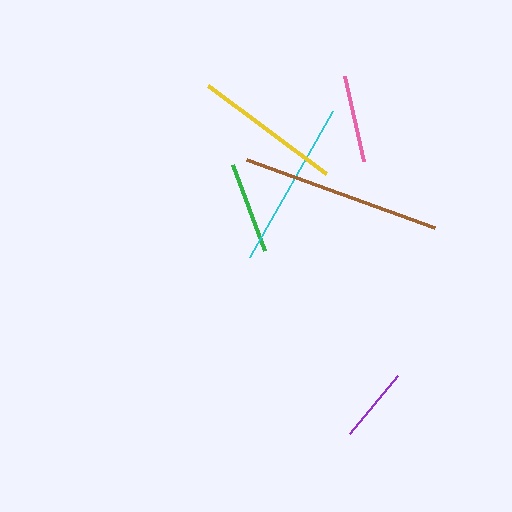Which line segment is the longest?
The brown line is the longest at approximately 200 pixels.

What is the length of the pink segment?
The pink segment is approximately 88 pixels long.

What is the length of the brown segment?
The brown segment is approximately 200 pixels long.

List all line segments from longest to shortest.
From longest to shortest: brown, cyan, yellow, green, pink, purple.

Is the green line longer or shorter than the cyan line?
The cyan line is longer than the green line.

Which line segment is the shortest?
The purple line is the shortest at approximately 75 pixels.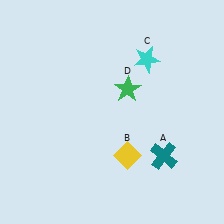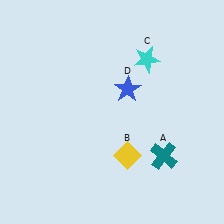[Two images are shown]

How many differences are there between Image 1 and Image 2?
There is 1 difference between the two images.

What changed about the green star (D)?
In Image 1, D is green. In Image 2, it changed to blue.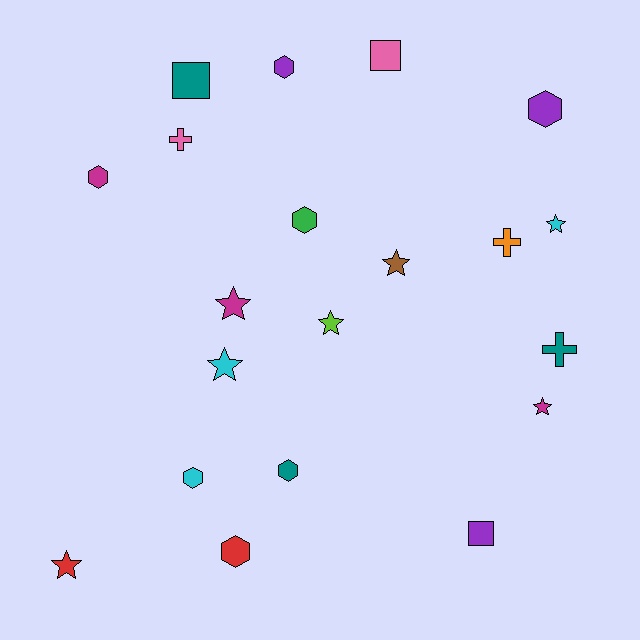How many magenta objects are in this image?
There are 3 magenta objects.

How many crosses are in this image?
There are 3 crosses.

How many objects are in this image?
There are 20 objects.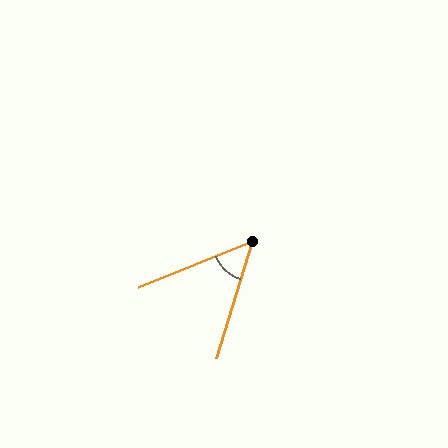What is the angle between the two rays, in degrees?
Approximately 51 degrees.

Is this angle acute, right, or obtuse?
It is acute.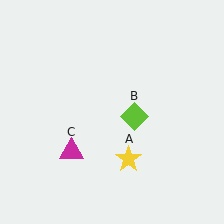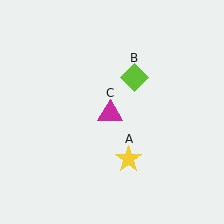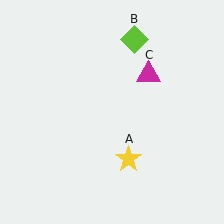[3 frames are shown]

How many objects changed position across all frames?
2 objects changed position: lime diamond (object B), magenta triangle (object C).